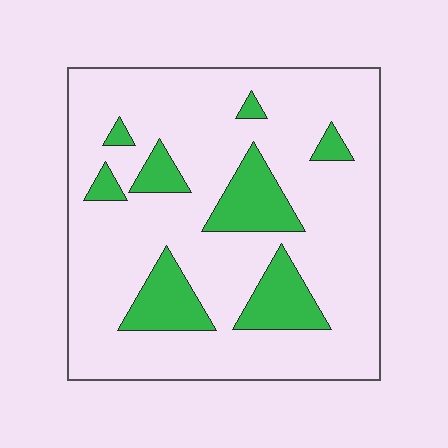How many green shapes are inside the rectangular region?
8.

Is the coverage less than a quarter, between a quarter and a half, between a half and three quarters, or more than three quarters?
Less than a quarter.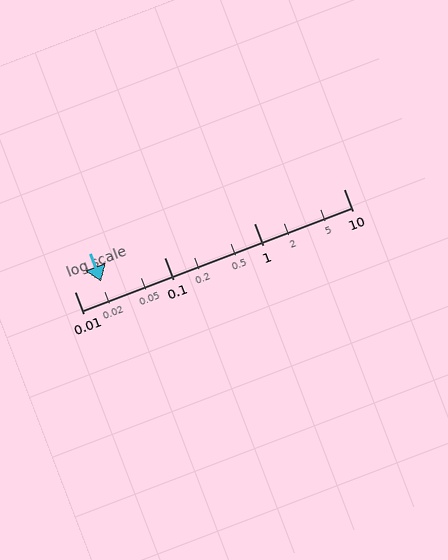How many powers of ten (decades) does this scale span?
The scale spans 3 decades, from 0.01 to 10.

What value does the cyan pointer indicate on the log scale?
The pointer indicates approximately 0.02.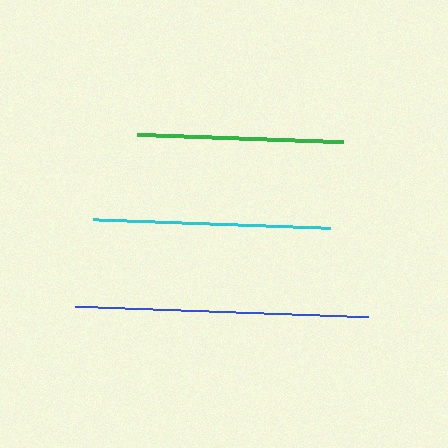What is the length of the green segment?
The green segment is approximately 206 pixels long.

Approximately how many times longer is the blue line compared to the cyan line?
The blue line is approximately 1.2 times the length of the cyan line.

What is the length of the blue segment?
The blue segment is approximately 294 pixels long.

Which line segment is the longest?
The blue line is the longest at approximately 294 pixels.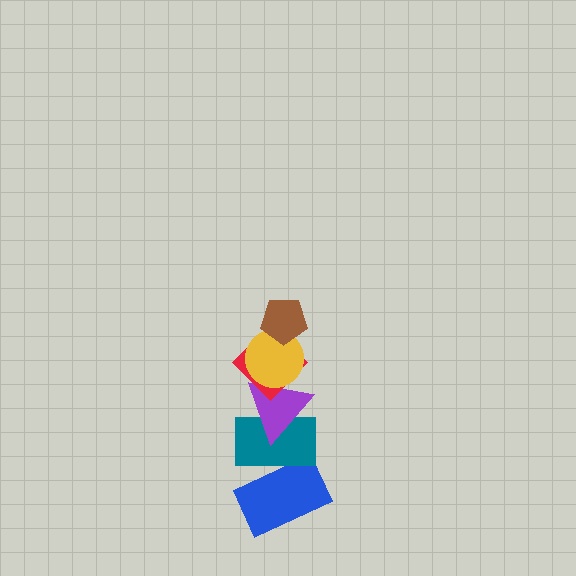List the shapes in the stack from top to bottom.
From top to bottom: the brown pentagon, the yellow circle, the red diamond, the purple triangle, the teal rectangle, the blue rectangle.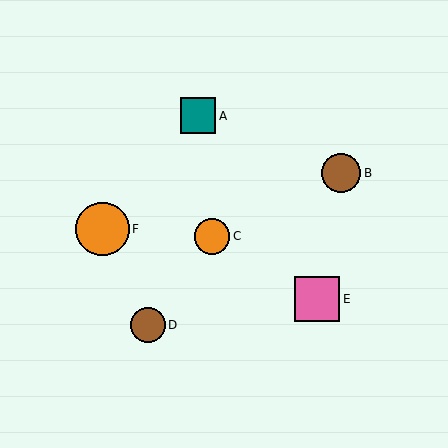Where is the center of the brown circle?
The center of the brown circle is at (148, 325).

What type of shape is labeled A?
Shape A is a teal square.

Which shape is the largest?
The orange circle (labeled F) is the largest.